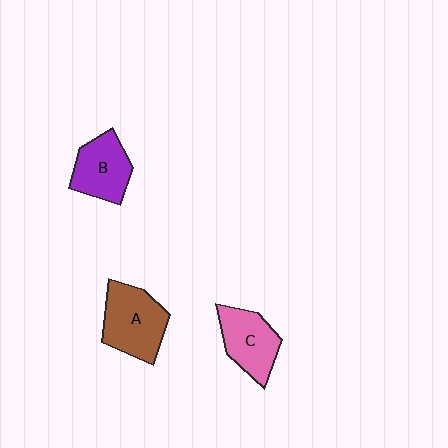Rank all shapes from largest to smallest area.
From largest to smallest: A (brown), C (pink), B (purple).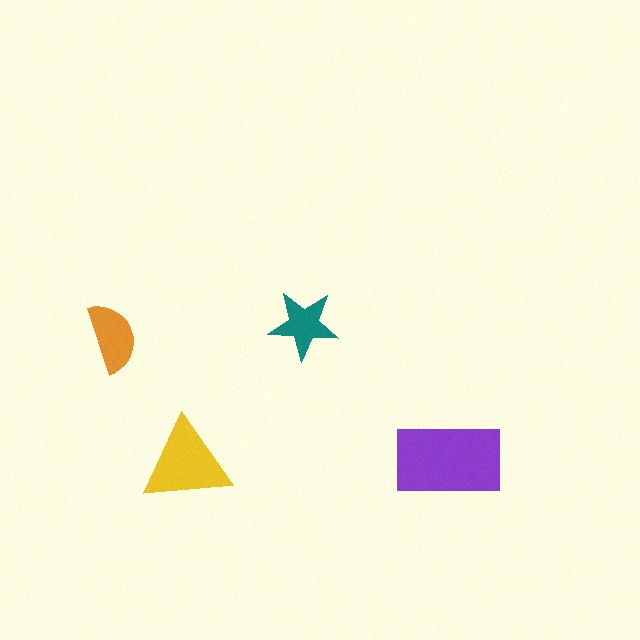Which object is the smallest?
The teal star.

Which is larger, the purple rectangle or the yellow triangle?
The purple rectangle.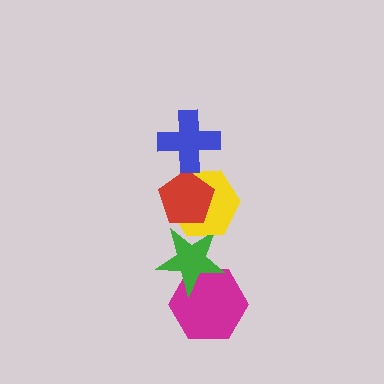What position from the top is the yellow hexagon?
The yellow hexagon is 3rd from the top.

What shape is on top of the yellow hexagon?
The red pentagon is on top of the yellow hexagon.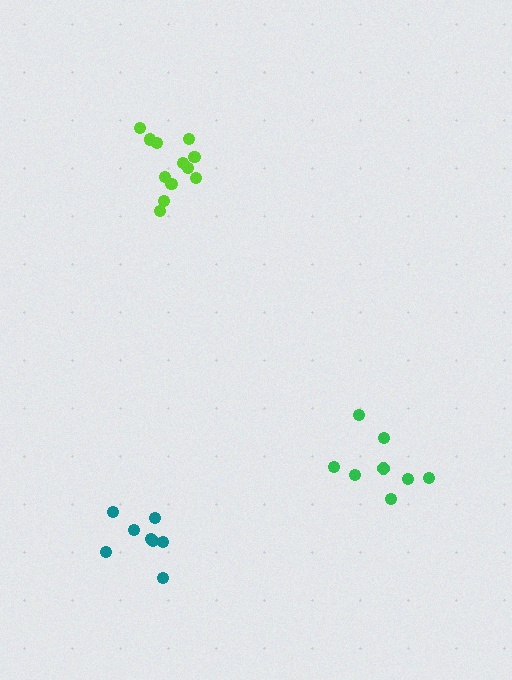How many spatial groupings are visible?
There are 3 spatial groupings.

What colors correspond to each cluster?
The clusters are colored: lime, green, teal.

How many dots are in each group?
Group 1: 12 dots, Group 2: 8 dots, Group 3: 8 dots (28 total).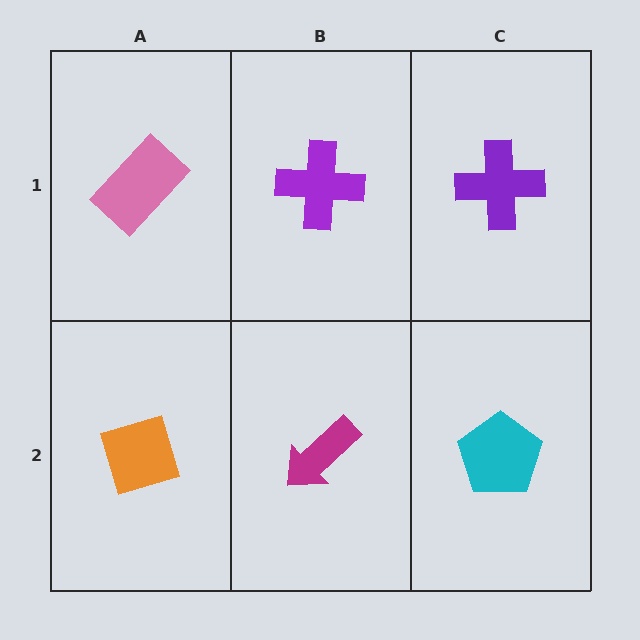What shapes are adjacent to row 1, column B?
A magenta arrow (row 2, column B), a pink rectangle (row 1, column A), a purple cross (row 1, column C).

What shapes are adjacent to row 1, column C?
A cyan pentagon (row 2, column C), a purple cross (row 1, column B).